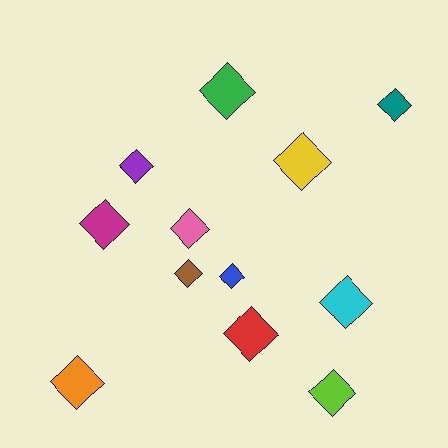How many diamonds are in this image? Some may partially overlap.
There are 12 diamonds.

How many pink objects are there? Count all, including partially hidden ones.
There is 1 pink object.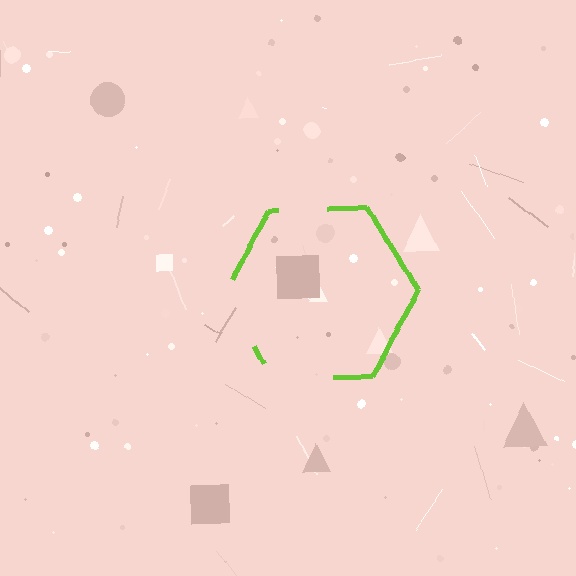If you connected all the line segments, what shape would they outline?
They would outline a hexagon.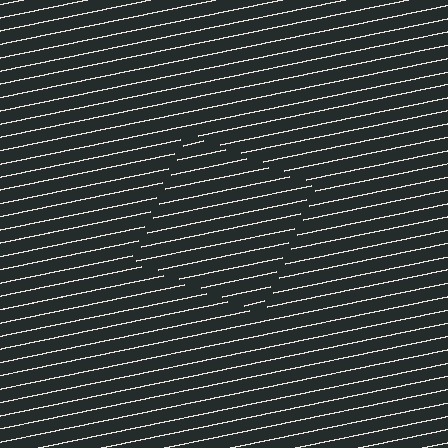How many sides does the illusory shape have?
4 sides — the line-ends trace a square.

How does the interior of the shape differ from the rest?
The interior of the shape contains the same grating, shifted by half a period — the contour is defined by the phase discontinuity where line-ends from the inner and outer gratings abut.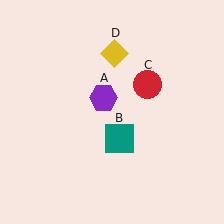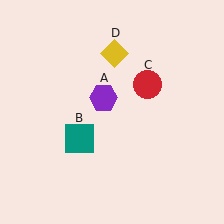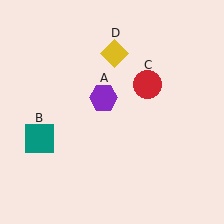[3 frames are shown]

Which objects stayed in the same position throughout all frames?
Purple hexagon (object A) and red circle (object C) and yellow diamond (object D) remained stationary.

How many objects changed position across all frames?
1 object changed position: teal square (object B).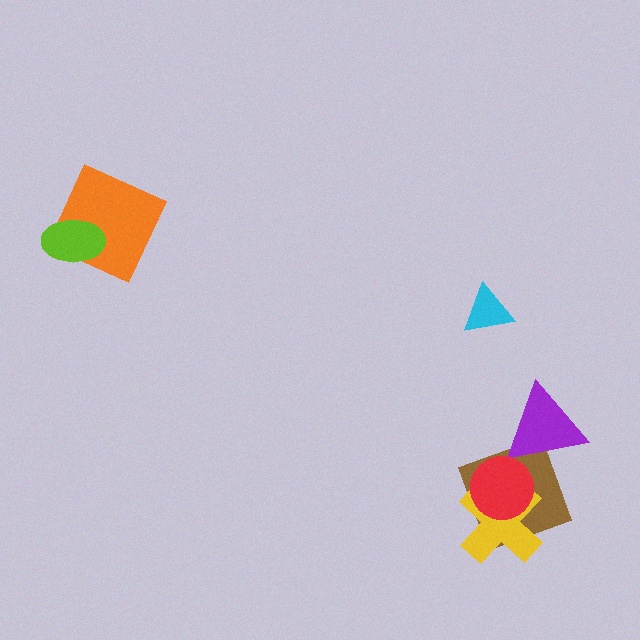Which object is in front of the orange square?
The lime ellipse is in front of the orange square.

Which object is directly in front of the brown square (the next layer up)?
The yellow cross is directly in front of the brown square.